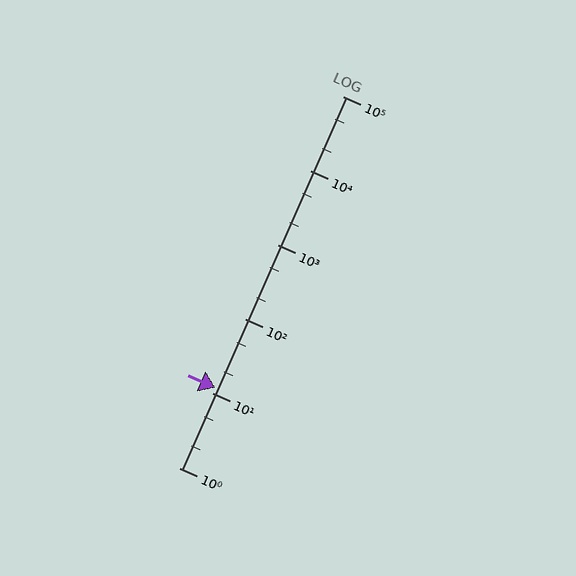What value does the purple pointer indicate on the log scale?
The pointer indicates approximately 12.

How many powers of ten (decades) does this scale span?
The scale spans 5 decades, from 1 to 100000.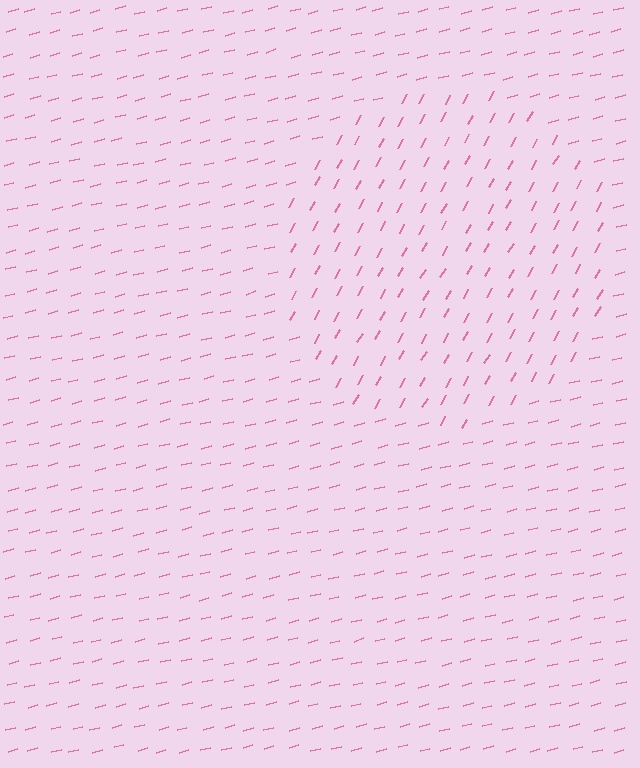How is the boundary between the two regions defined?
The boundary is defined purely by a change in line orientation (approximately 45 degrees difference). All lines are the same color and thickness.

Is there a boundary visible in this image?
Yes, there is a texture boundary formed by a change in line orientation.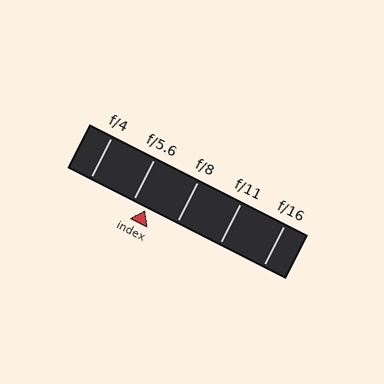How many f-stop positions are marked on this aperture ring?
There are 5 f-stop positions marked.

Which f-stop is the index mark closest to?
The index mark is closest to f/5.6.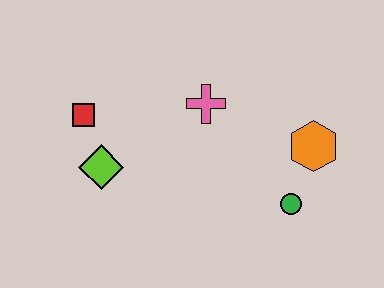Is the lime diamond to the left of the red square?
No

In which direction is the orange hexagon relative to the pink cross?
The orange hexagon is to the right of the pink cross.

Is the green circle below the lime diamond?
Yes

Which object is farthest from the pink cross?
The green circle is farthest from the pink cross.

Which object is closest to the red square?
The lime diamond is closest to the red square.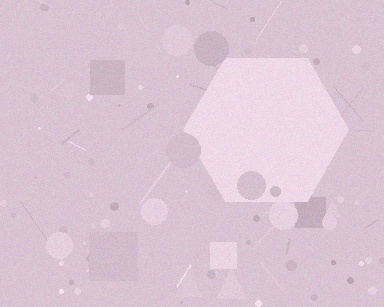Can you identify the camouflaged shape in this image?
The camouflaged shape is a hexagon.